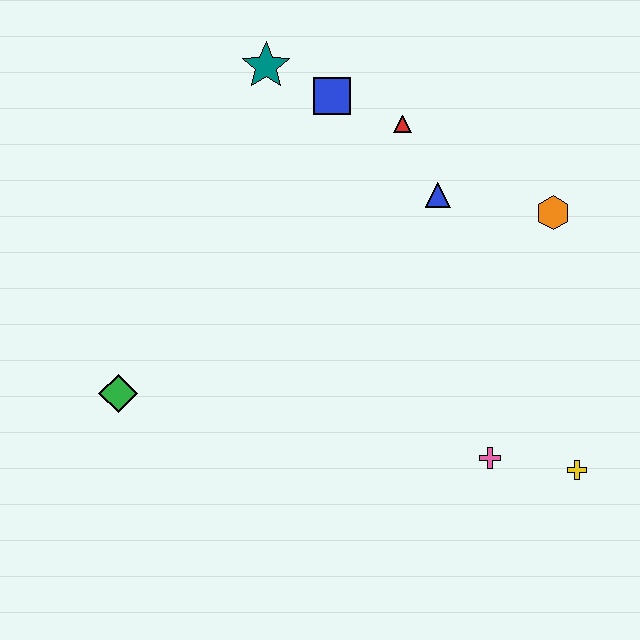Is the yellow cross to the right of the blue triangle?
Yes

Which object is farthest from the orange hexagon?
The green diamond is farthest from the orange hexagon.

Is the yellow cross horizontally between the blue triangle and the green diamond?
No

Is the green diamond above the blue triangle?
No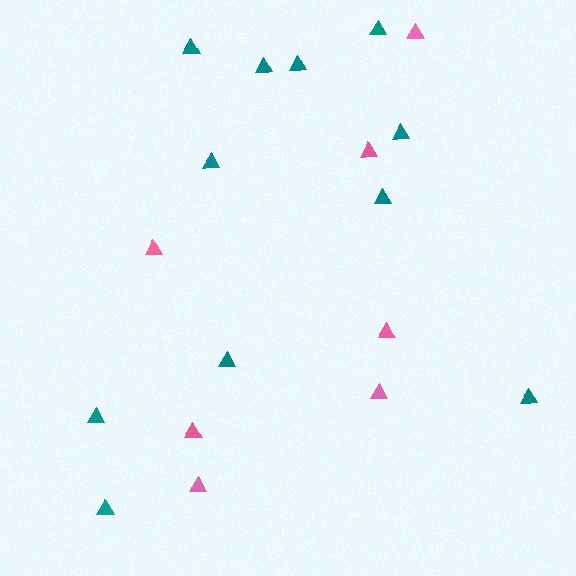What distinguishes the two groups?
There are 2 groups: one group of teal triangles (11) and one group of pink triangles (7).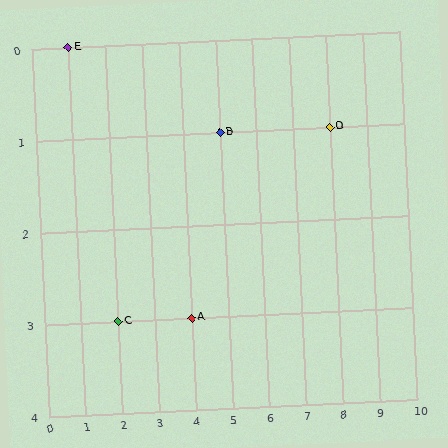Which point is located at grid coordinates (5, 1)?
Point B is at (5, 1).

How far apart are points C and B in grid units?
Points C and B are 3 columns and 2 rows apart (about 3.6 grid units diagonally).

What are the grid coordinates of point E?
Point E is at grid coordinates (1, 0).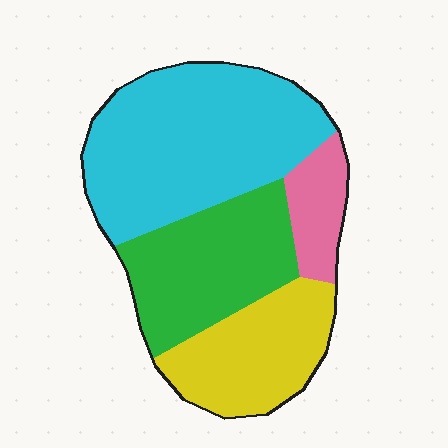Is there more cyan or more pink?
Cyan.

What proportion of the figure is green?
Green takes up between a sixth and a third of the figure.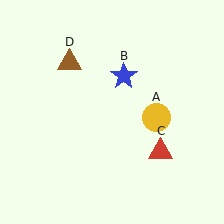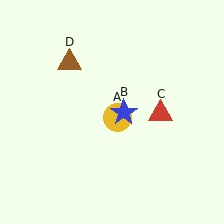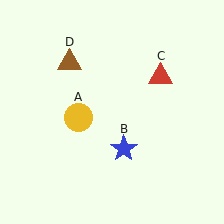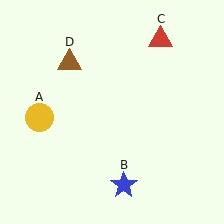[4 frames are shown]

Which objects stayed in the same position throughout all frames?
Brown triangle (object D) remained stationary.